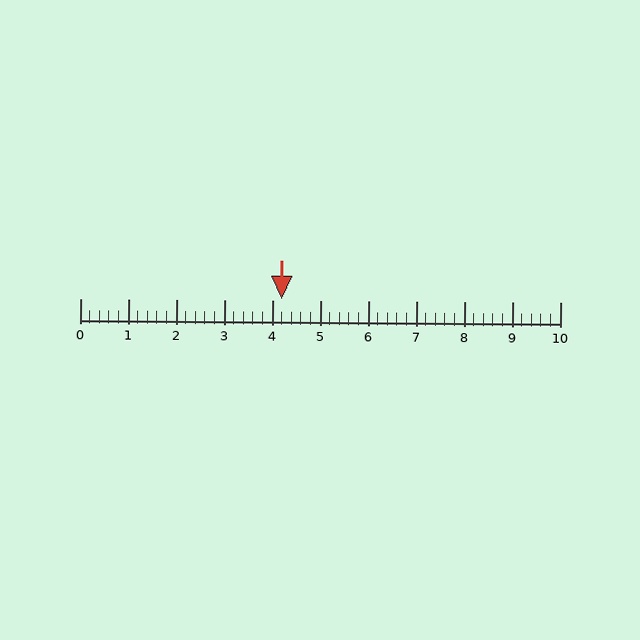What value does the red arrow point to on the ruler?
The red arrow points to approximately 4.2.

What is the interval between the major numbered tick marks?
The major tick marks are spaced 1 units apart.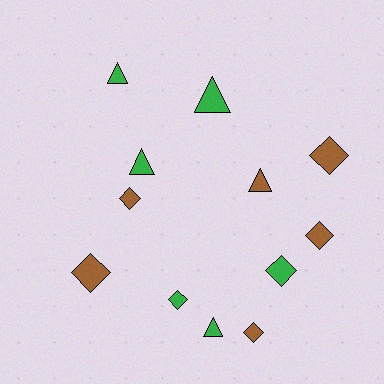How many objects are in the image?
There are 12 objects.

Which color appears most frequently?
Green, with 6 objects.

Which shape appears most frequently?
Diamond, with 7 objects.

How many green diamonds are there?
There are 2 green diamonds.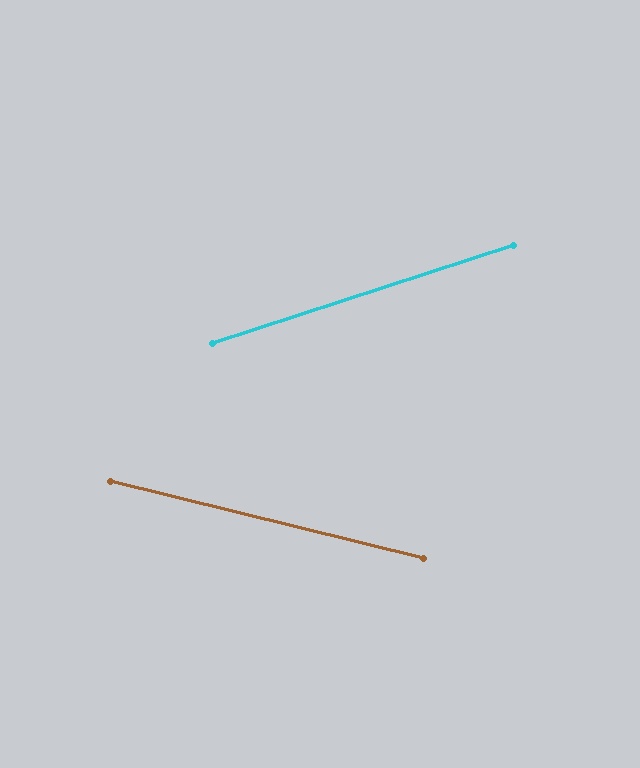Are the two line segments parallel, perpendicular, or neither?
Neither parallel nor perpendicular — they differ by about 32°.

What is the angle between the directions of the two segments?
Approximately 32 degrees.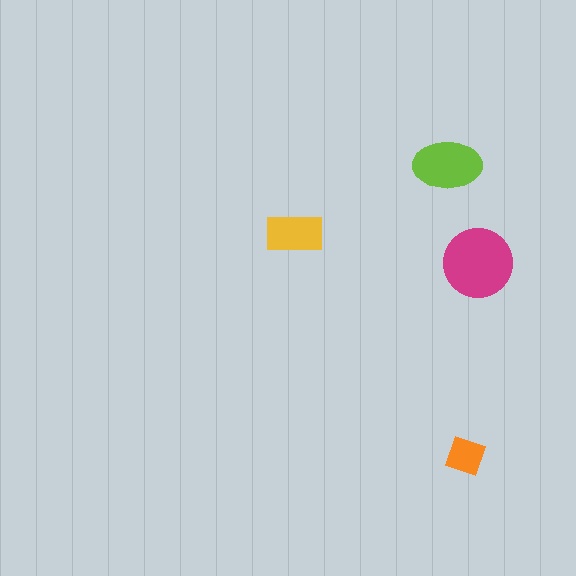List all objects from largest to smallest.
The magenta circle, the lime ellipse, the yellow rectangle, the orange diamond.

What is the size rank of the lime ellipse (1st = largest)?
2nd.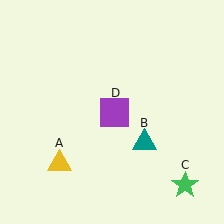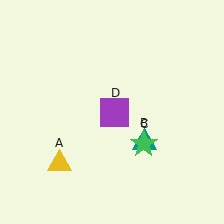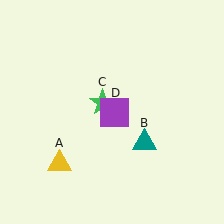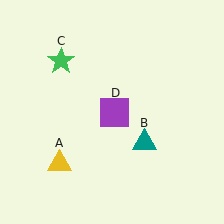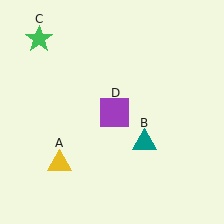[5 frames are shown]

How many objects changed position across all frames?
1 object changed position: green star (object C).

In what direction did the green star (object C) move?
The green star (object C) moved up and to the left.